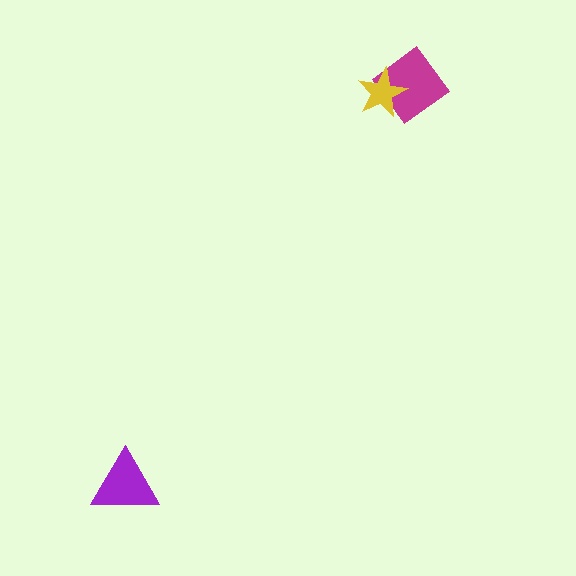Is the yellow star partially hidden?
No, no other shape covers it.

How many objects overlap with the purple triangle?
0 objects overlap with the purple triangle.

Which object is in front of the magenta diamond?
The yellow star is in front of the magenta diamond.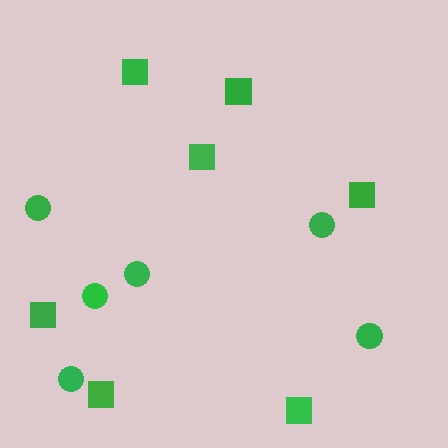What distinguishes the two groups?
There are 2 groups: one group of circles (6) and one group of squares (7).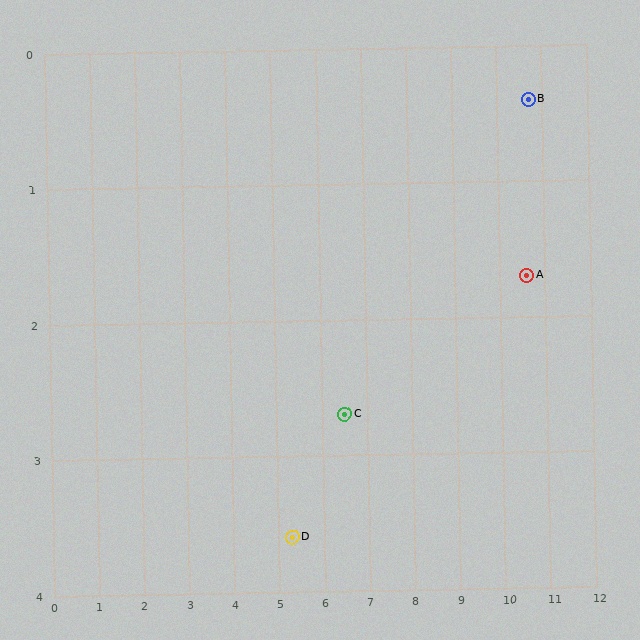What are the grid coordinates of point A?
Point A is at approximately (10.6, 1.7).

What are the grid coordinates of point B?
Point B is at approximately (10.7, 0.4).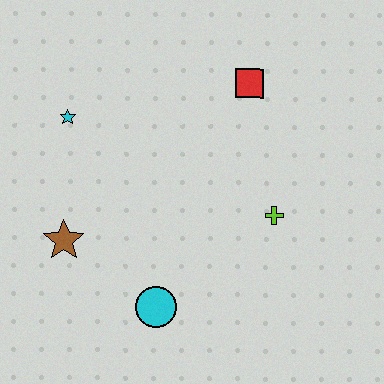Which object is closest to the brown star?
The cyan circle is closest to the brown star.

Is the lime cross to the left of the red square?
No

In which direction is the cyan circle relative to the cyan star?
The cyan circle is below the cyan star.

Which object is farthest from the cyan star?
The lime cross is farthest from the cyan star.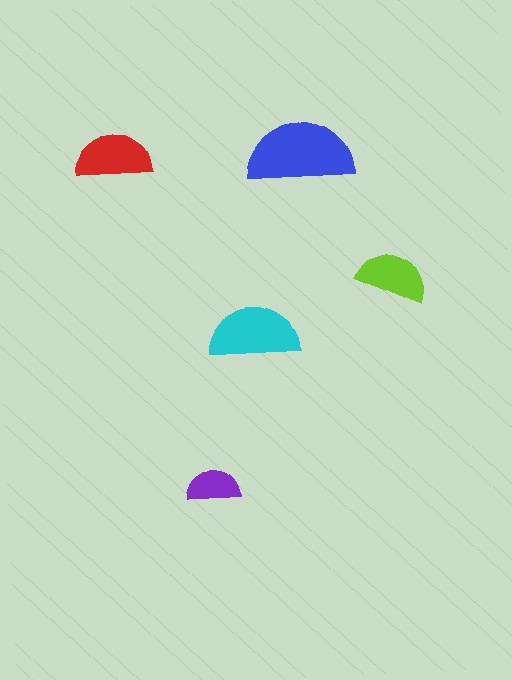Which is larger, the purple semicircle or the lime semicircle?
The lime one.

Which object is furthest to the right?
The lime semicircle is rightmost.